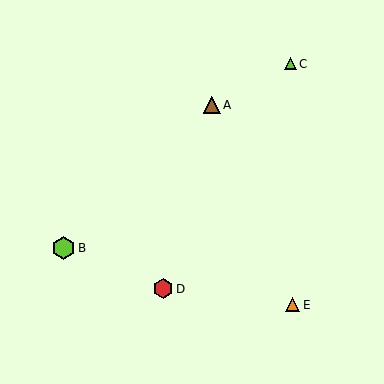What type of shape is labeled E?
Shape E is an orange triangle.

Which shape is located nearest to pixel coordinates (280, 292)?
The orange triangle (labeled E) at (293, 305) is nearest to that location.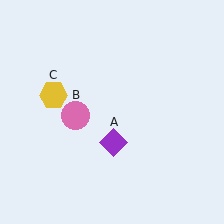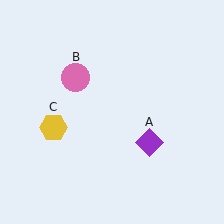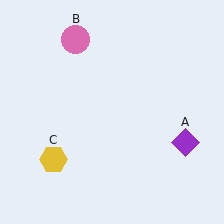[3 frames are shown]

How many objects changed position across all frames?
3 objects changed position: purple diamond (object A), pink circle (object B), yellow hexagon (object C).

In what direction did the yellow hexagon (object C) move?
The yellow hexagon (object C) moved down.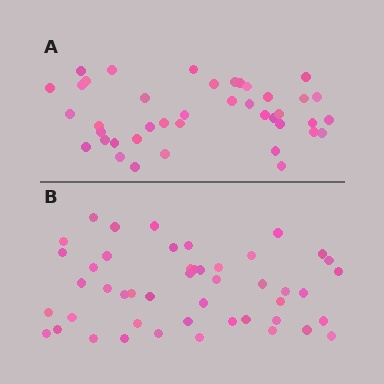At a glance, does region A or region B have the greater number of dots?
Region B (the bottom region) has more dots.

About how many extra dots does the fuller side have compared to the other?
Region B has about 6 more dots than region A.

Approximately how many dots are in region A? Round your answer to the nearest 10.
About 40 dots. (The exact count is 41, which rounds to 40.)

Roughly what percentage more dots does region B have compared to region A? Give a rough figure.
About 15% more.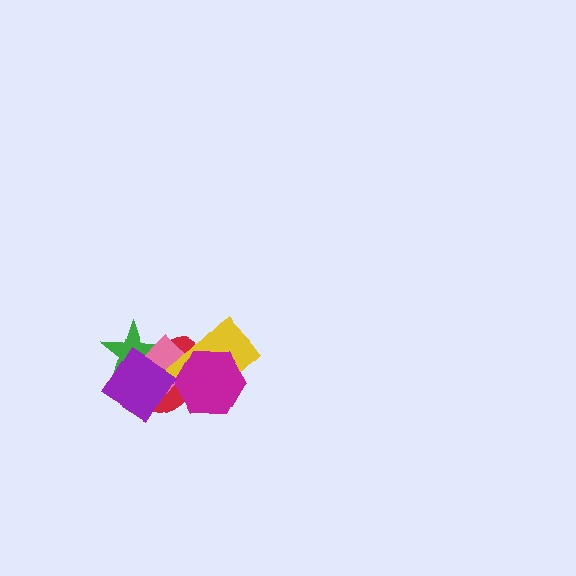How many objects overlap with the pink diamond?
5 objects overlap with the pink diamond.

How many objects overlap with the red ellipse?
5 objects overlap with the red ellipse.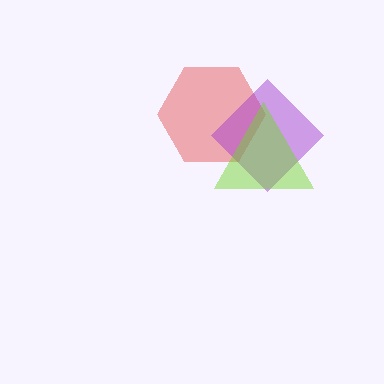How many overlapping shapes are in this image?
There are 3 overlapping shapes in the image.